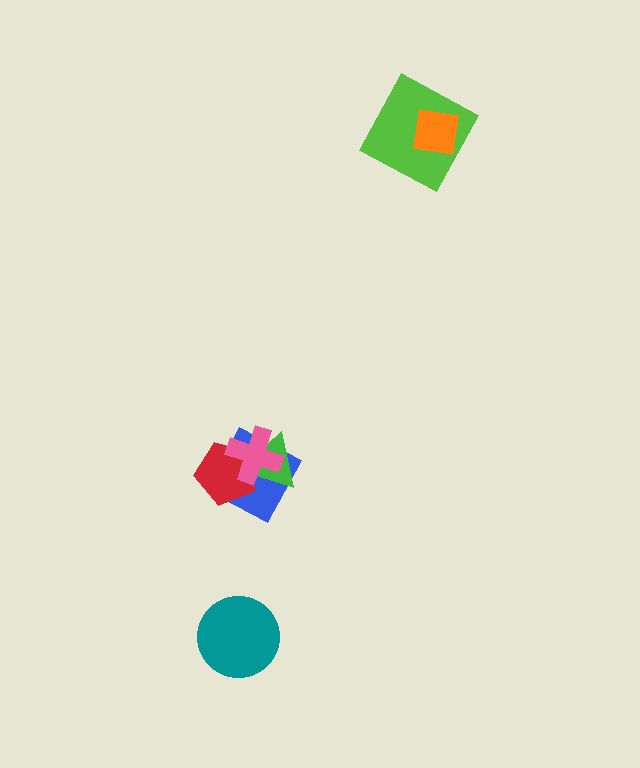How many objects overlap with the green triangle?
3 objects overlap with the green triangle.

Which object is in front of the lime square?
The orange square is in front of the lime square.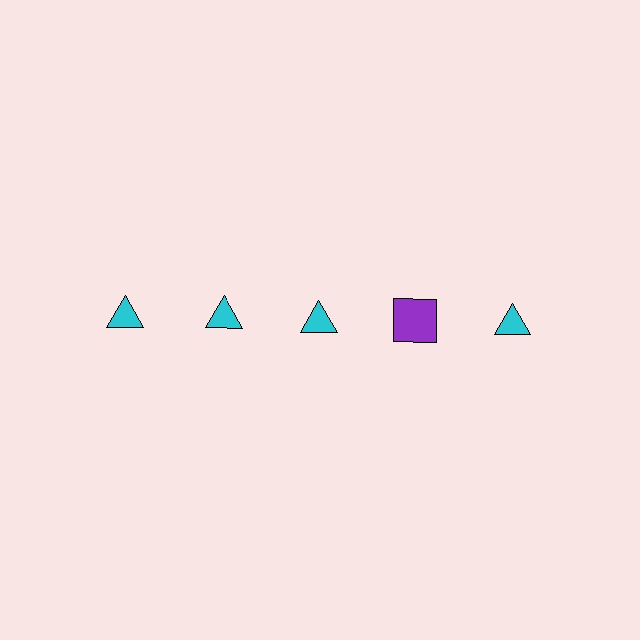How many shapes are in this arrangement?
There are 5 shapes arranged in a grid pattern.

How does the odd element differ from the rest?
It differs in both color (purple instead of cyan) and shape (square instead of triangle).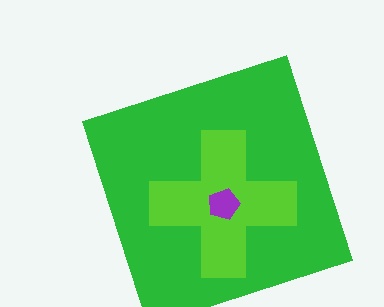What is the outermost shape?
The green square.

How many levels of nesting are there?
3.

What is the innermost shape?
The purple pentagon.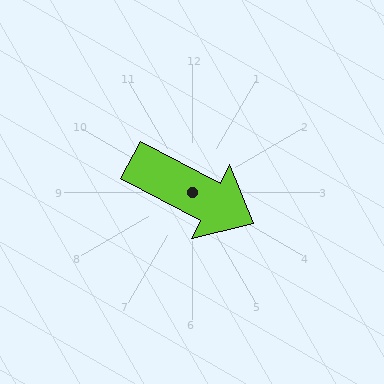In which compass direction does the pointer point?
Southeast.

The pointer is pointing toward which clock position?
Roughly 4 o'clock.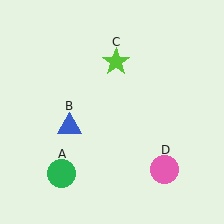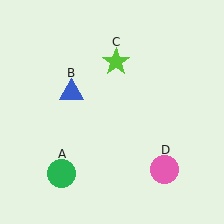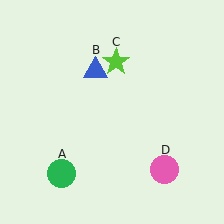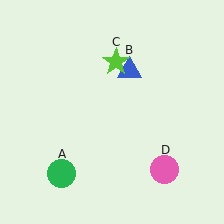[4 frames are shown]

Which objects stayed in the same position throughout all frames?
Green circle (object A) and lime star (object C) and pink circle (object D) remained stationary.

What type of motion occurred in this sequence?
The blue triangle (object B) rotated clockwise around the center of the scene.